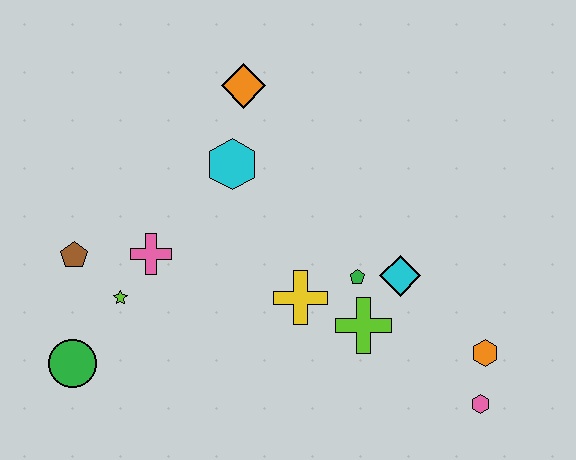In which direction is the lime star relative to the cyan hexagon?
The lime star is below the cyan hexagon.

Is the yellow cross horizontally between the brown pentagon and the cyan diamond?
Yes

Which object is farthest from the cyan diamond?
The green circle is farthest from the cyan diamond.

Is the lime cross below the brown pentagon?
Yes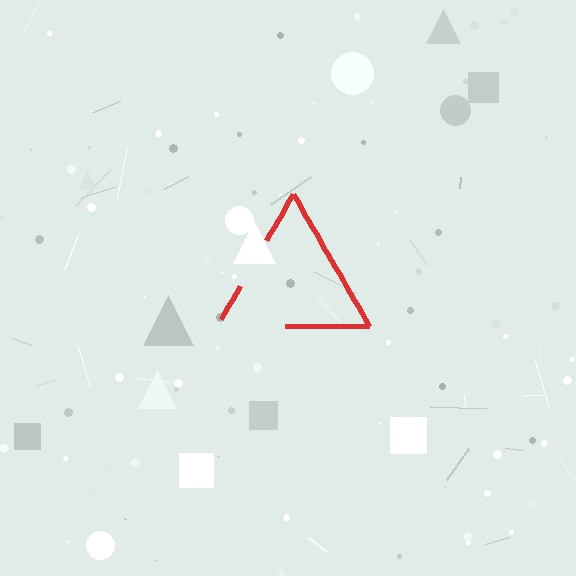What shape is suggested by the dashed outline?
The dashed outline suggests a triangle.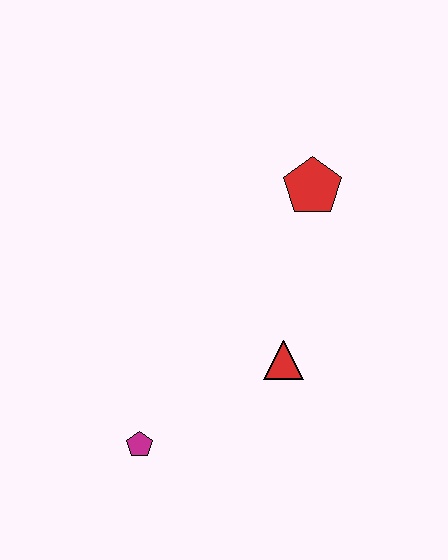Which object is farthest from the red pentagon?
The magenta pentagon is farthest from the red pentagon.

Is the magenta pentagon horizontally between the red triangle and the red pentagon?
No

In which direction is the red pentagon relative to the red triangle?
The red pentagon is above the red triangle.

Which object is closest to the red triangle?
The magenta pentagon is closest to the red triangle.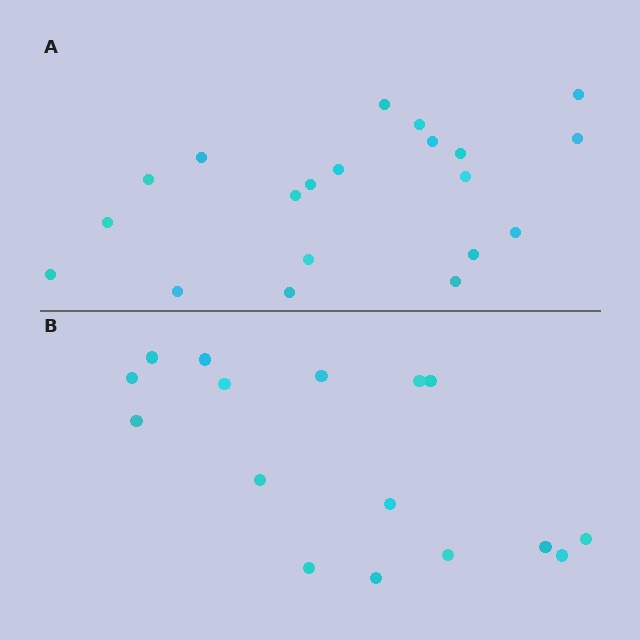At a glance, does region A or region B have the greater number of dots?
Region A (the top region) has more dots.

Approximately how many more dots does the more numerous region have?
Region A has about 4 more dots than region B.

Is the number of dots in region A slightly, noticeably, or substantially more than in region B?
Region A has noticeably more, but not dramatically so. The ratio is roughly 1.2 to 1.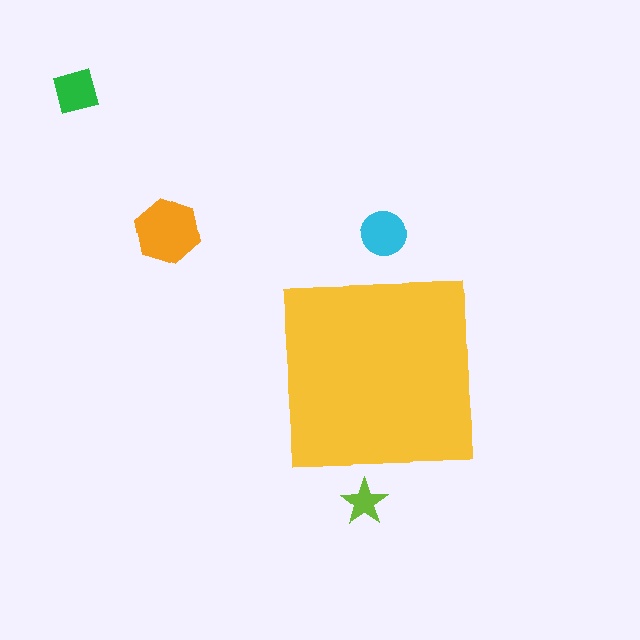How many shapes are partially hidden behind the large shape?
0 shapes are partially hidden.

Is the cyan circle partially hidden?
No, the cyan circle is fully visible.